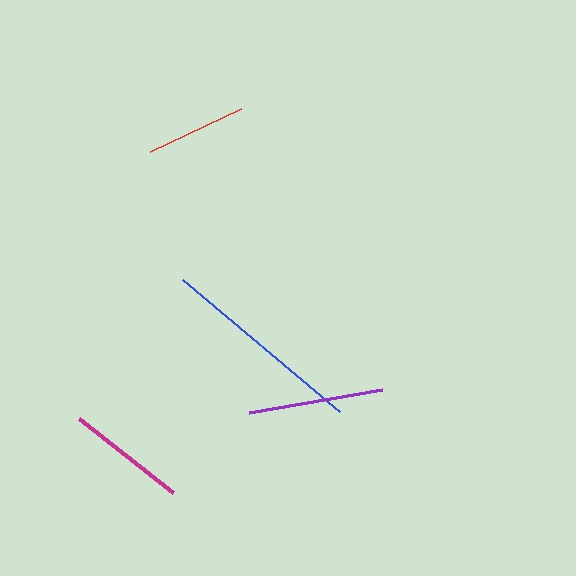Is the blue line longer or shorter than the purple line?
The blue line is longer than the purple line.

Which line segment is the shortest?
The red line is the shortest at approximately 100 pixels.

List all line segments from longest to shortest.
From longest to shortest: blue, purple, magenta, red.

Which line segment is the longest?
The blue line is the longest at approximately 205 pixels.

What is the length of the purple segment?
The purple segment is approximately 134 pixels long.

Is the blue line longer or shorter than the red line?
The blue line is longer than the red line.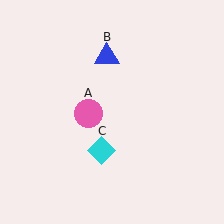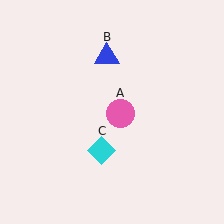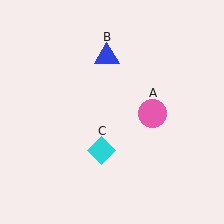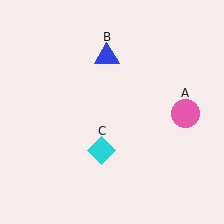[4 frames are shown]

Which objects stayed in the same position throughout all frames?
Blue triangle (object B) and cyan diamond (object C) remained stationary.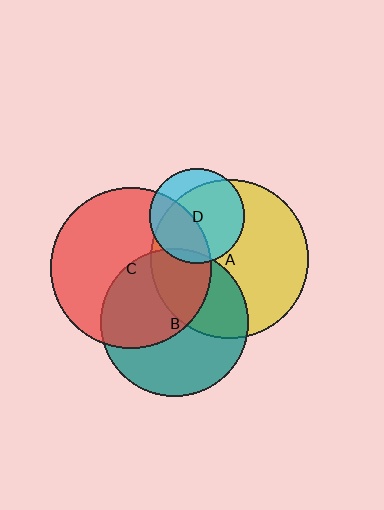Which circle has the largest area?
Circle C (red).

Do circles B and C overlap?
Yes.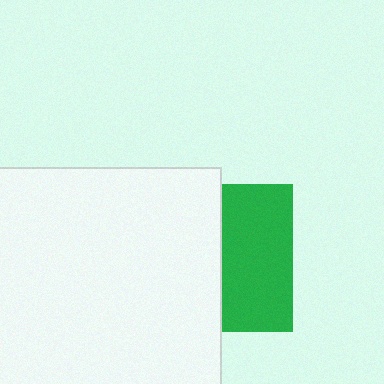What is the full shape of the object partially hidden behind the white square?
The partially hidden object is a green square.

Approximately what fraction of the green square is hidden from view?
Roughly 51% of the green square is hidden behind the white square.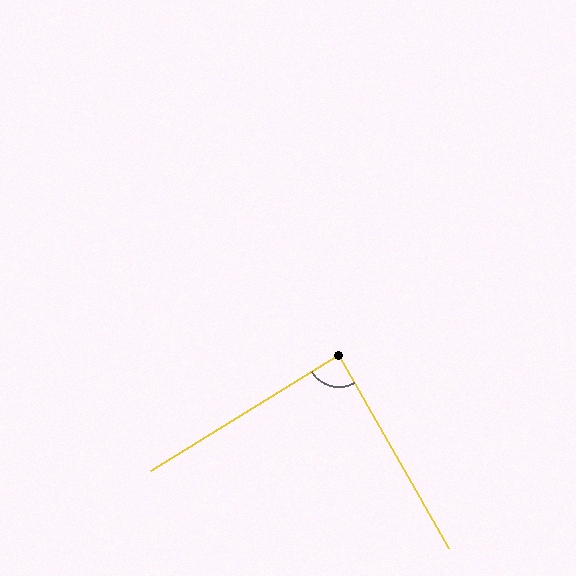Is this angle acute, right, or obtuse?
It is approximately a right angle.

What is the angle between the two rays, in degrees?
Approximately 88 degrees.